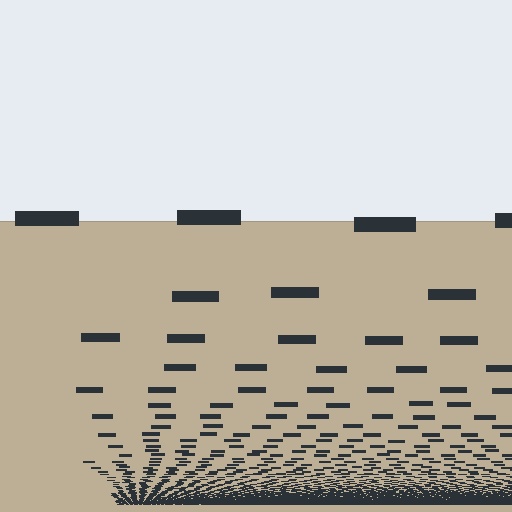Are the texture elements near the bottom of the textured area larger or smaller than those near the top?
Smaller. The gradient is inverted — elements near the bottom are smaller and denser.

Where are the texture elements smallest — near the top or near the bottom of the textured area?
Near the bottom.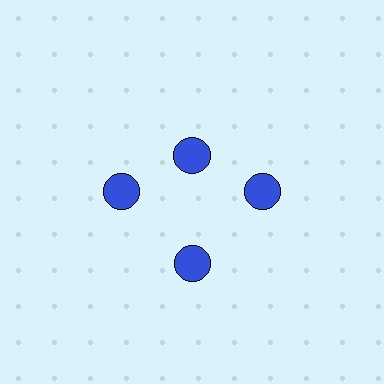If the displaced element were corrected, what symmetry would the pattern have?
It would have 4-fold rotational symmetry — the pattern would map onto itself every 90 degrees.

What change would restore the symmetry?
The symmetry would be restored by moving it outward, back onto the ring so that all 4 circles sit at equal angles and equal distance from the center.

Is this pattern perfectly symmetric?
No. The 4 blue circles are arranged in a ring, but one element near the 12 o'clock position is pulled inward toward the center, breaking the 4-fold rotational symmetry.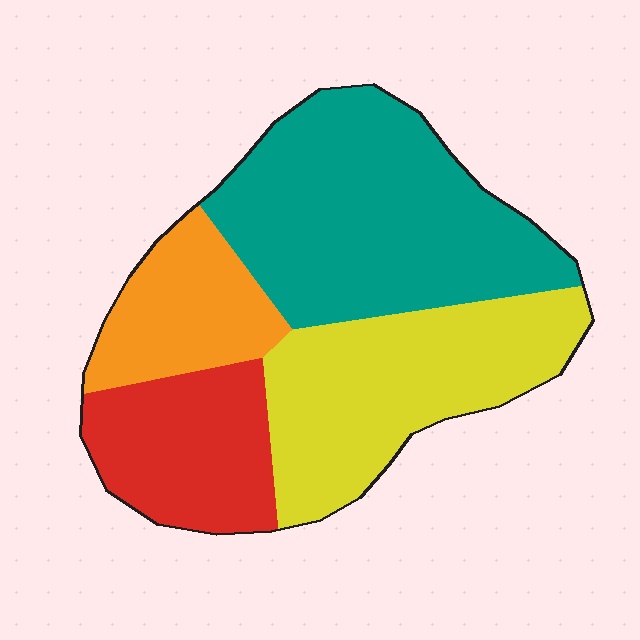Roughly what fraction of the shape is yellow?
Yellow takes up between a quarter and a half of the shape.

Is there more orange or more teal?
Teal.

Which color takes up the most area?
Teal, at roughly 40%.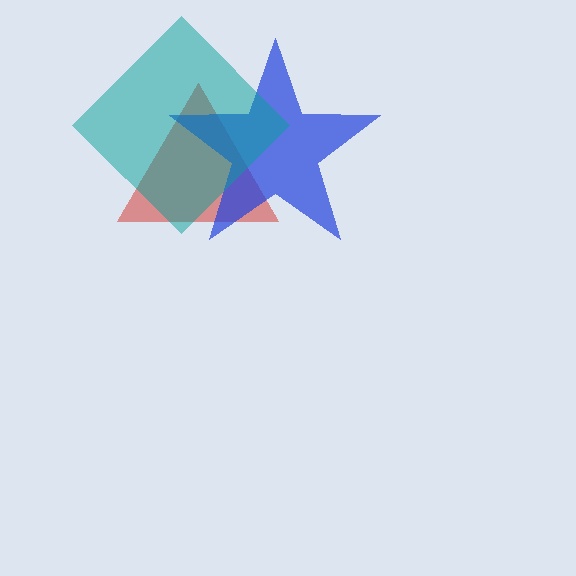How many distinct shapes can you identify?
There are 3 distinct shapes: a red triangle, a blue star, a teal diamond.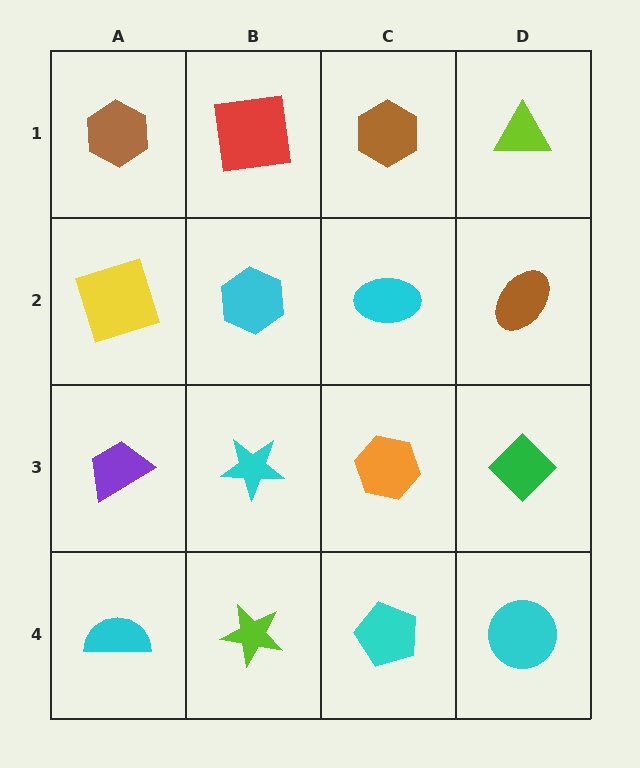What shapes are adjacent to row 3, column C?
A cyan ellipse (row 2, column C), a cyan pentagon (row 4, column C), a cyan star (row 3, column B), a green diamond (row 3, column D).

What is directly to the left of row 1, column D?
A brown hexagon.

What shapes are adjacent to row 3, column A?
A yellow square (row 2, column A), a cyan semicircle (row 4, column A), a cyan star (row 3, column B).